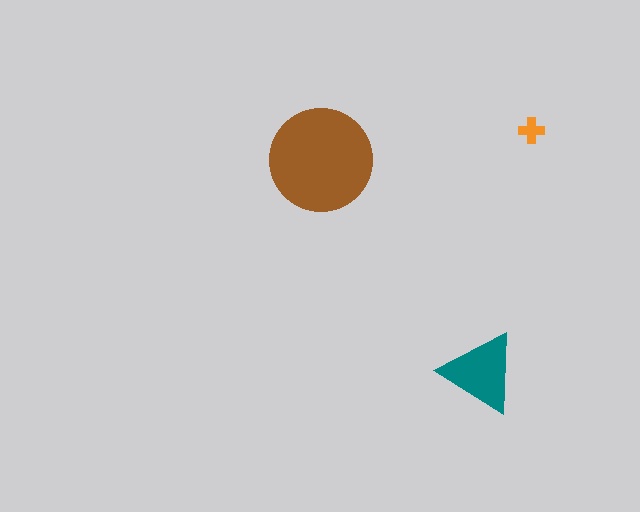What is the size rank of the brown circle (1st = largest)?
1st.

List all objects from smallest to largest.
The orange cross, the teal triangle, the brown circle.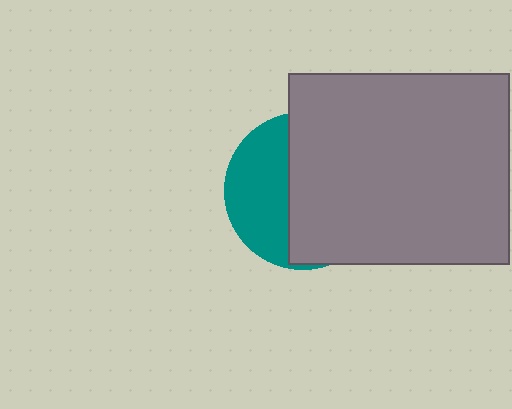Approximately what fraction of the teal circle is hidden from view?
Roughly 62% of the teal circle is hidden behind the gray rectangle.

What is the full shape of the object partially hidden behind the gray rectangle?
The partially hidden object is a teal circle.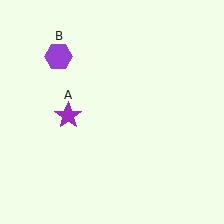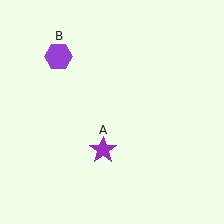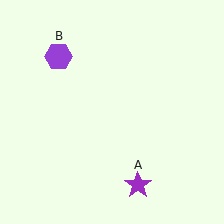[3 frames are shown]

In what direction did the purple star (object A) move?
The purple star (object A) moved down and to the right.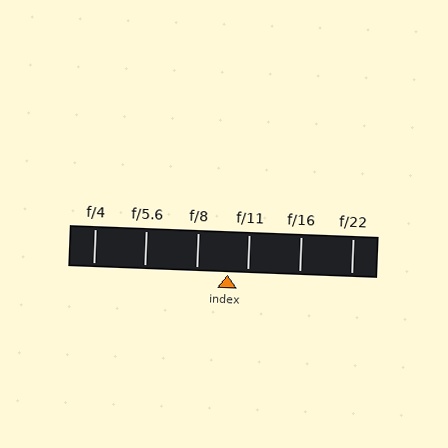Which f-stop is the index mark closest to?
The index mark is closest to f/11.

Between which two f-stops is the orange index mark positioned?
The index mark is between f/8 and f/11.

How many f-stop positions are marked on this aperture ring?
There are 6 f-stop positions marked.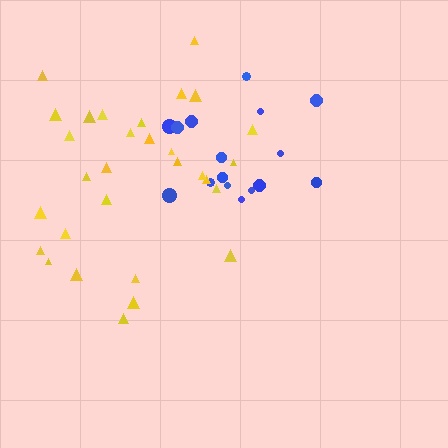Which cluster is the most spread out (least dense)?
Yellow.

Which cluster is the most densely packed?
Blue.